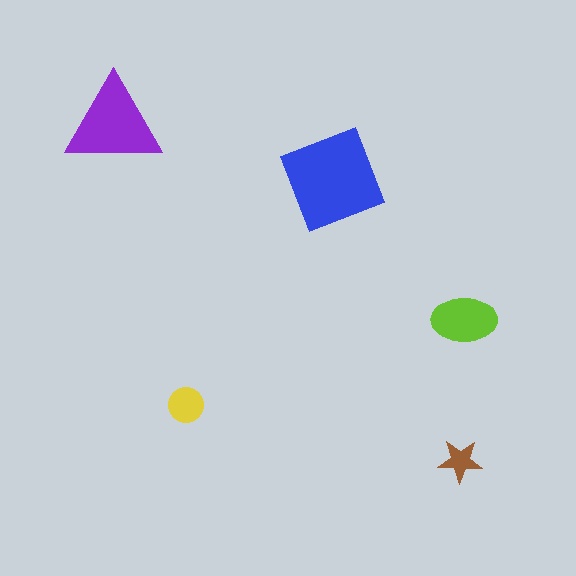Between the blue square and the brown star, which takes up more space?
The blue square.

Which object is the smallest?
The brown star.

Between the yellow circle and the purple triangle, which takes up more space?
The purple triangle.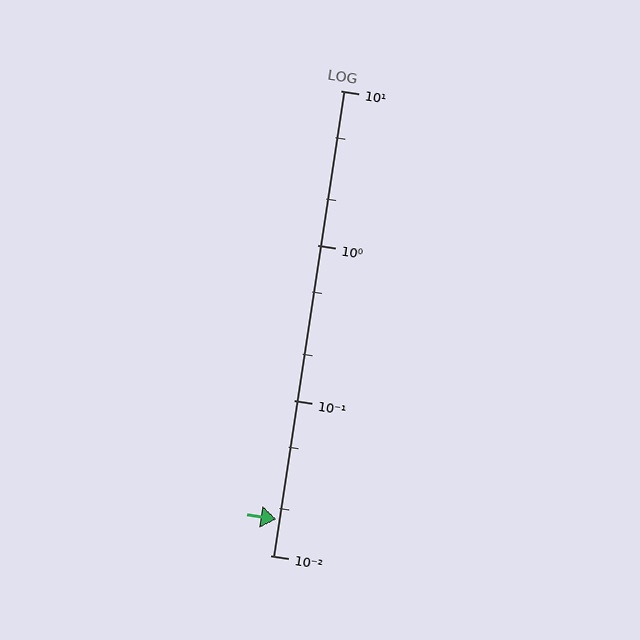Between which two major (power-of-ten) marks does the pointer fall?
The pointer is between 0.01 and 0.1.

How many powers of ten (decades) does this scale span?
The scale spans 3 decades, from 0.01 to 10.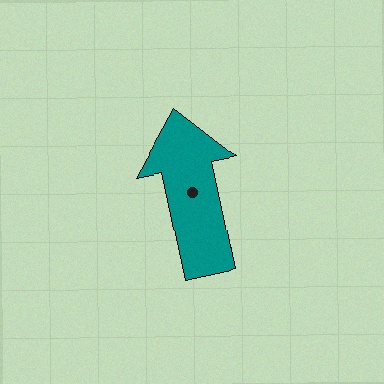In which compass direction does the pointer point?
North.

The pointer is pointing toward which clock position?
Roughly 12 o'clock.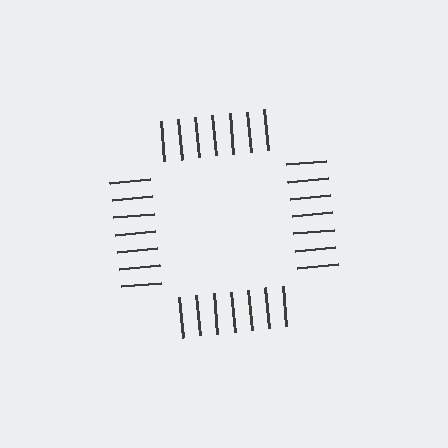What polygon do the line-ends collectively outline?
An illusory square — the line segments terminate on its edges but no continuous stroke is drawn.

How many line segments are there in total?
28 — 7 along each of the 4 edges.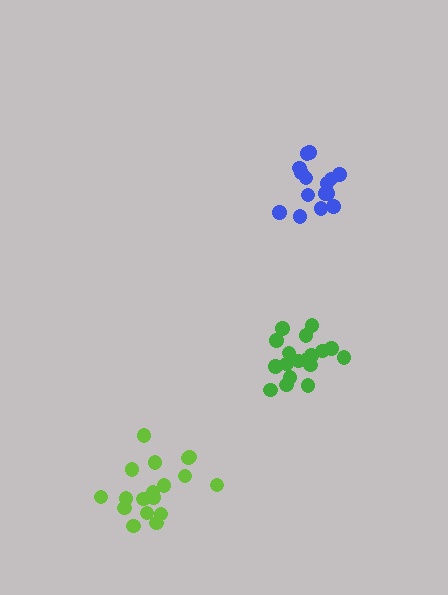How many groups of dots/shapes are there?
There are 3 groups.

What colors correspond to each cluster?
The clusters are colored: lime, blue, green.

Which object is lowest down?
The lime cluster is bottommost.